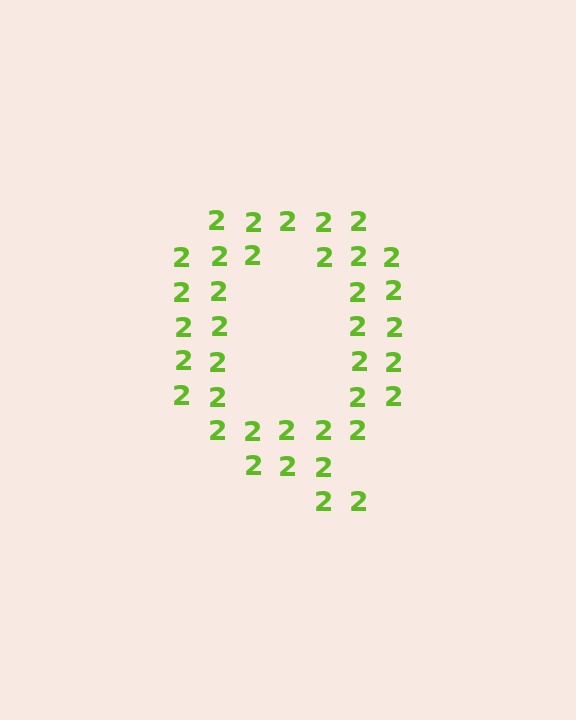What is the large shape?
The large shape is the letter Q.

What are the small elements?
The small elements are digit 2's.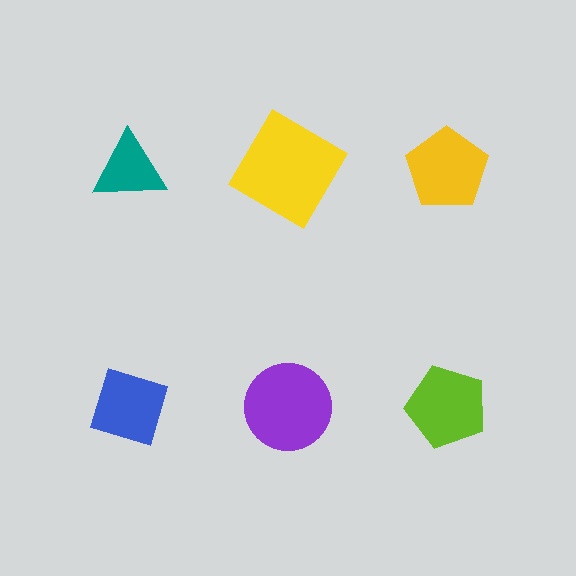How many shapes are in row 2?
3 shapes.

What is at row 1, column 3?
A yellow pentagon.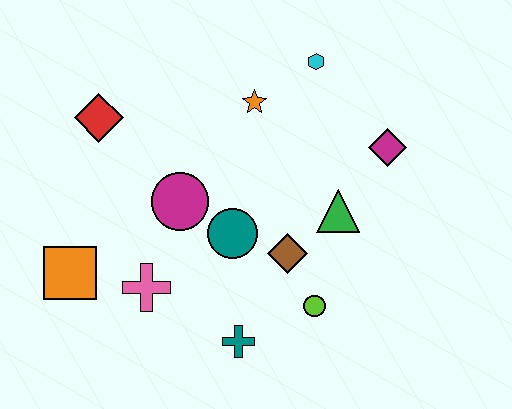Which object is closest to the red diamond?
The magenta circle is closest to the red diamond.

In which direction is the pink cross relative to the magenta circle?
The pink cross is below the magenta circle.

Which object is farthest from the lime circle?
The red diamond is farthest from the lime circle.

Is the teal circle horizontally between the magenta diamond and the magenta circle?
Yes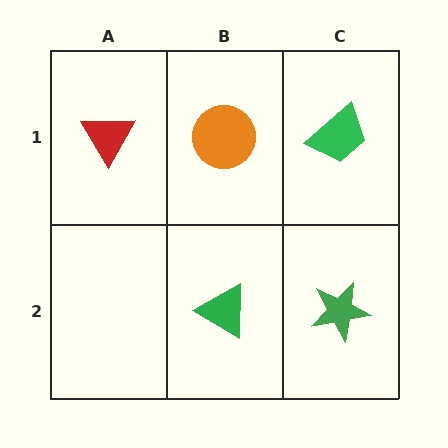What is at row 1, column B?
An orange circle.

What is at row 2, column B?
A green triangle.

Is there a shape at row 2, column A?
No, that cell is empty.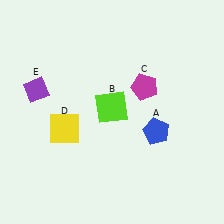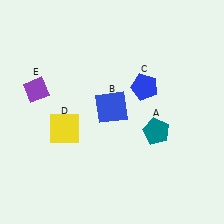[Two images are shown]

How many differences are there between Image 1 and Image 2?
There are 3 differences between the two images.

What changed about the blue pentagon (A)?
In Image 1, A is blue. In Image 2, it changed to teal.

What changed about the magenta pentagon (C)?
In Image 1, C is magenta. In Image 2, it changed to blue.